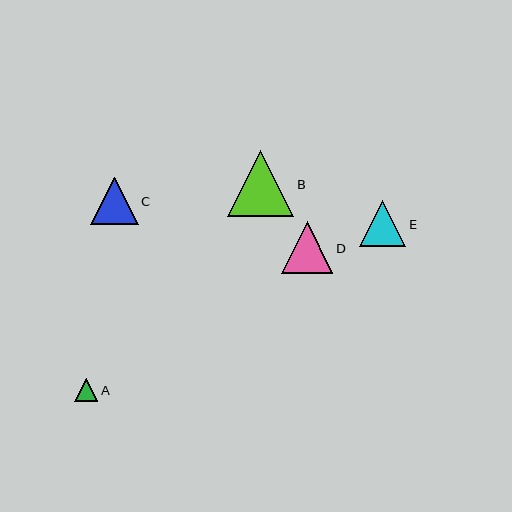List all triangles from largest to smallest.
From largest to smallest: B, D, C, E, A.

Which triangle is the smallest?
Triangle A is the smallest with a size of approximately 23 pixels.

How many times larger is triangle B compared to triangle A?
Triangle B is approximately 2.9 times the size of triangle A.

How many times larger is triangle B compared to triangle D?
Triangle B is approximately 1.3 times the size of triangle D.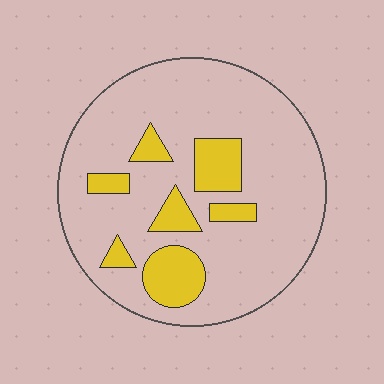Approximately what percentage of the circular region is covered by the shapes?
Approximately 20%.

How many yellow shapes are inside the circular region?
7.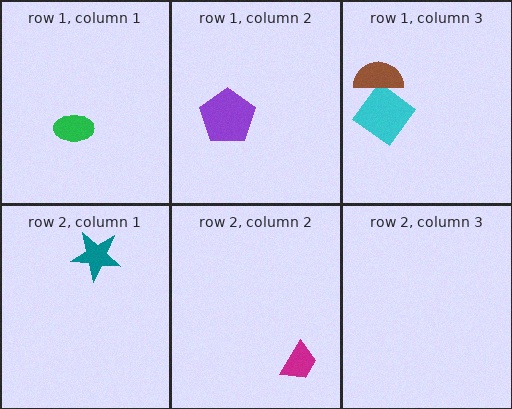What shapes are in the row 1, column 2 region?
The purple pentagon.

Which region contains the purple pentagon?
The row 1, column 2 region.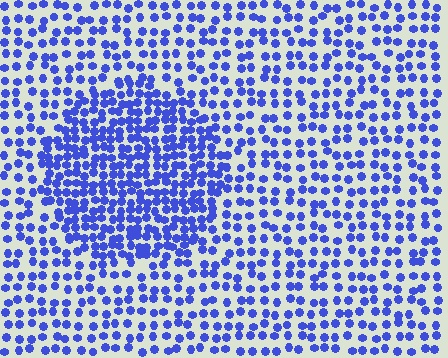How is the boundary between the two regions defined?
The boundary is defined by a change in element density (approximately 1.9x ratio). All elements are the same color, size, and shape.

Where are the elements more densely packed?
The elements are more densely packed inside the circle boundary.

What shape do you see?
I see a circle.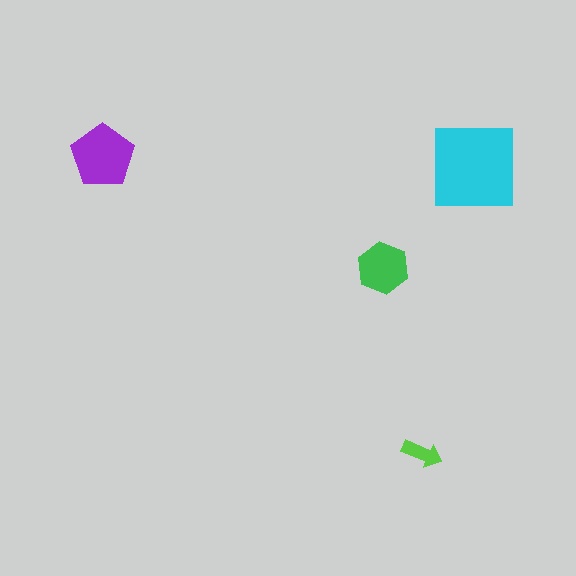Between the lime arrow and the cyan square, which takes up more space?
The cyan square.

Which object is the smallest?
The lime arrow.